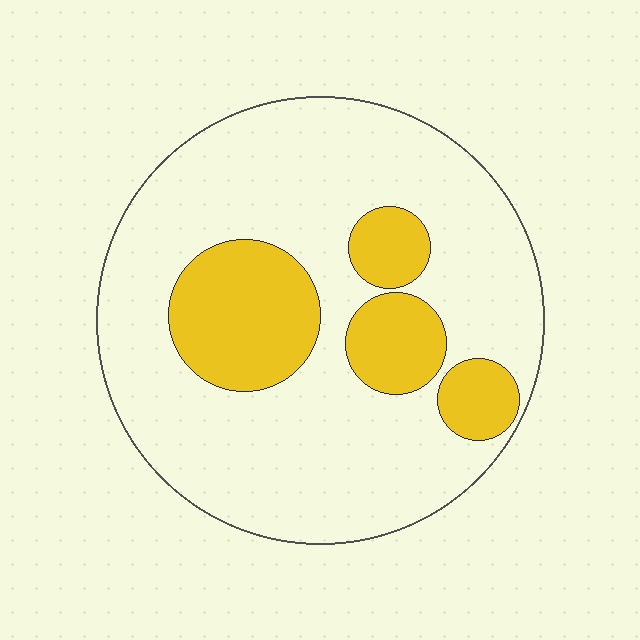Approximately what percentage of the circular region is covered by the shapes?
Approximately 25%.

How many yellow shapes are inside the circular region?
4.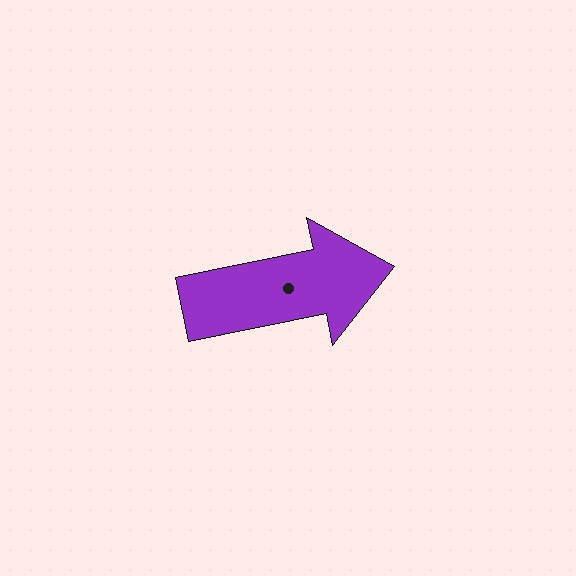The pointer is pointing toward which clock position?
Roughly 3 o'clock.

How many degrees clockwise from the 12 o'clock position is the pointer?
Approximately 79 degrees.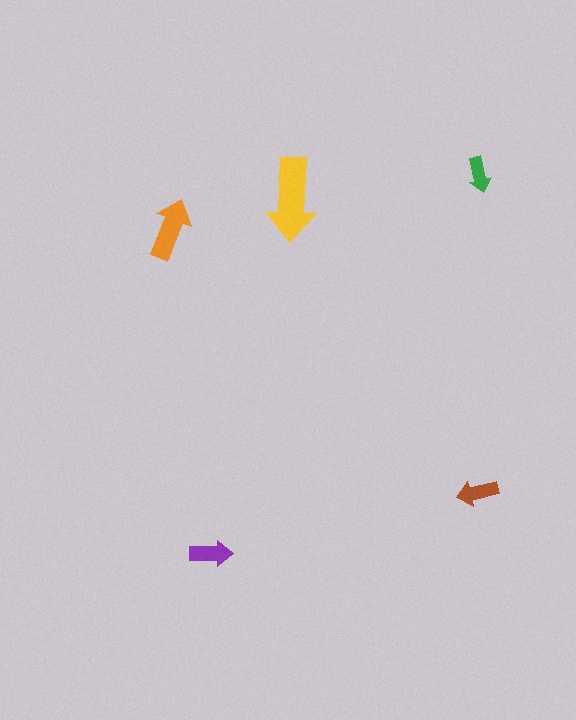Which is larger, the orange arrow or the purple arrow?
The orange one.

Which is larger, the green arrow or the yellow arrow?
The yellow one.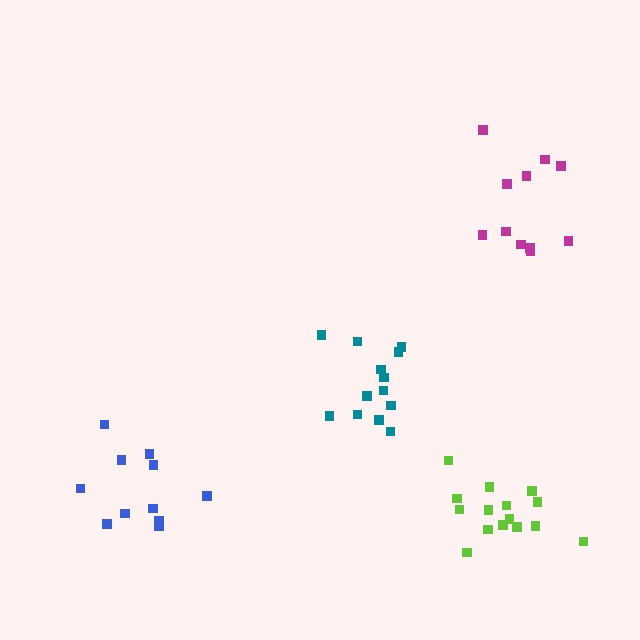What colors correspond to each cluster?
The clusters are colored: magenta, teal, blue, lime.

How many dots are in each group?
Group 1: 11 dots, Group 2: 13 dots, Group 3: 11 dots, Group 4: 15 dots (50 total).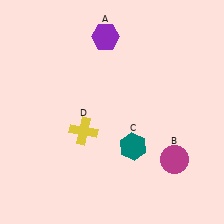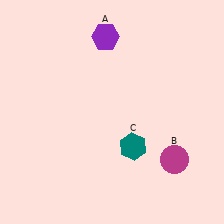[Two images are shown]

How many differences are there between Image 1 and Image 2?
There is 1 difference between the two images.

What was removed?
The yellow cross (D) was removed in Image 2.